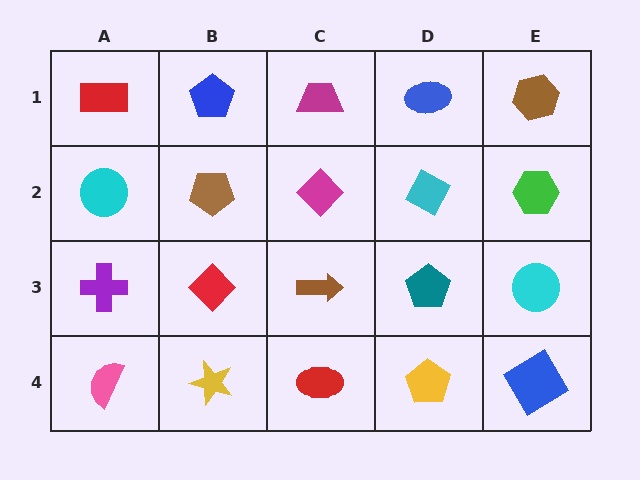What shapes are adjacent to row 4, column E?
A cyan circle (row 3, column E), a yellow pentagon (row 4, column D).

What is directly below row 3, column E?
A blue diamond.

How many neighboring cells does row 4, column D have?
3.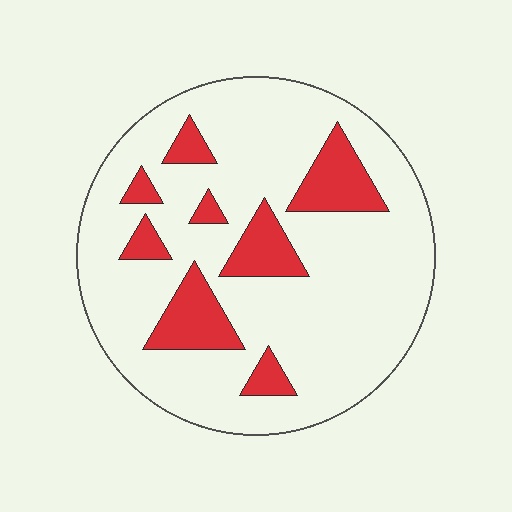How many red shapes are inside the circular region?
8.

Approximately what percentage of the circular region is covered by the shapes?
Approximately 20%.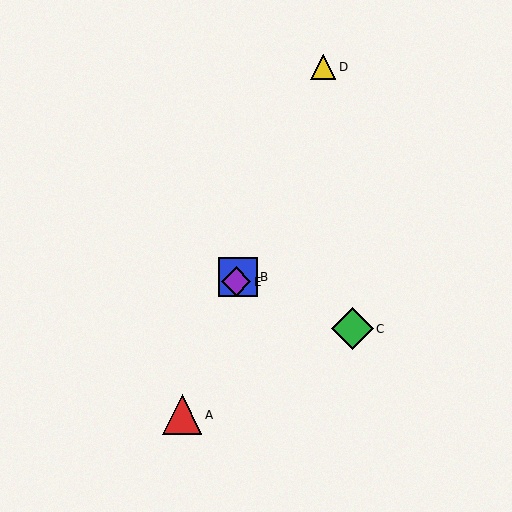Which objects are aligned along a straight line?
Objects A, B, D, E are aligned along a straight line.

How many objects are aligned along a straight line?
4 objects (A, B, D, E) are aligned along a straight line.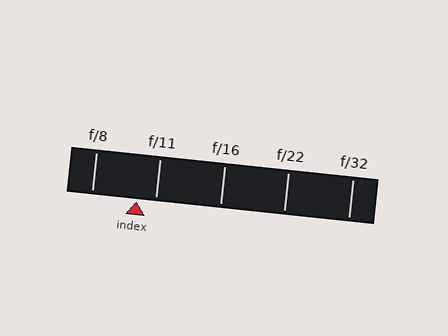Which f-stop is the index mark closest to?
The index mark is closest to f/11.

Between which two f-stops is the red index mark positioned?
The index mark is between f/8 and f/11.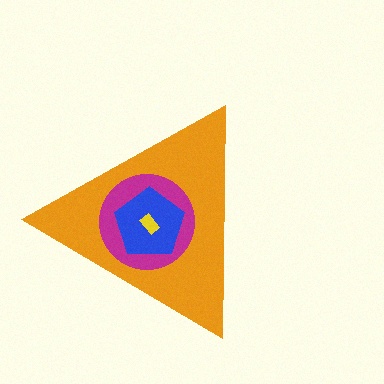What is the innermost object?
The yellow rectangle.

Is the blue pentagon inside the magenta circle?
Yes.